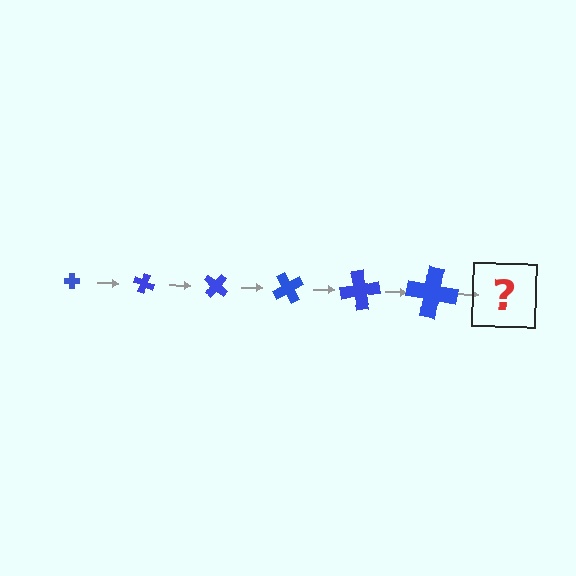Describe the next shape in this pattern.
It should be a cross, larger than the previous one and rotated 120 degrees from the start.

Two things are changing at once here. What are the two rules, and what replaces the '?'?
The two rules are that the cross grows larger each step and it rotates 20 degrees each step. The '?' should be a cross, larger than the previous one and rotated 120 degrees from the start.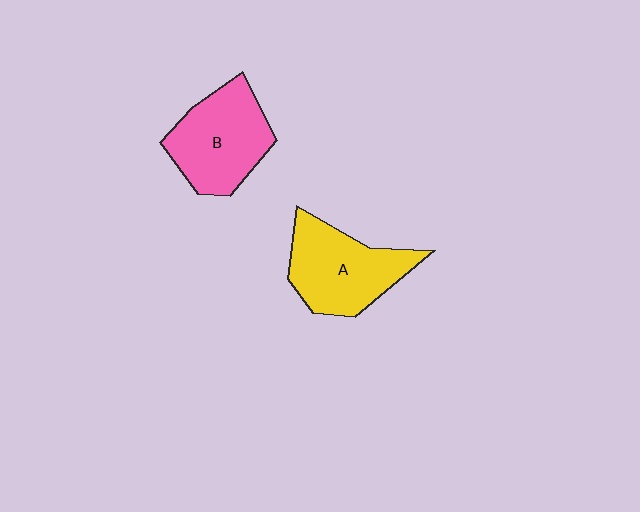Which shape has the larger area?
Shape A (yellow).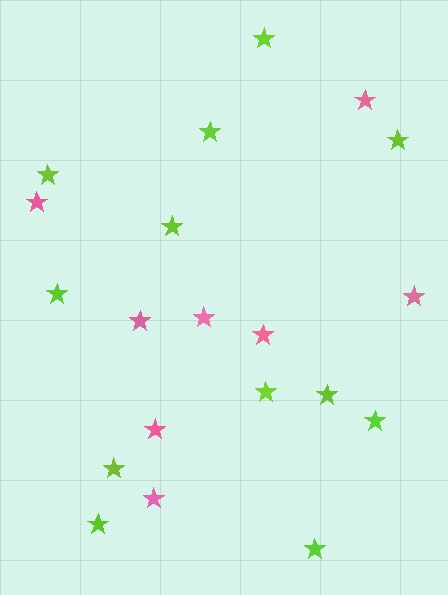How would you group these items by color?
There are 2 groups: one group of lime stars (12) and one group of pink stars (8).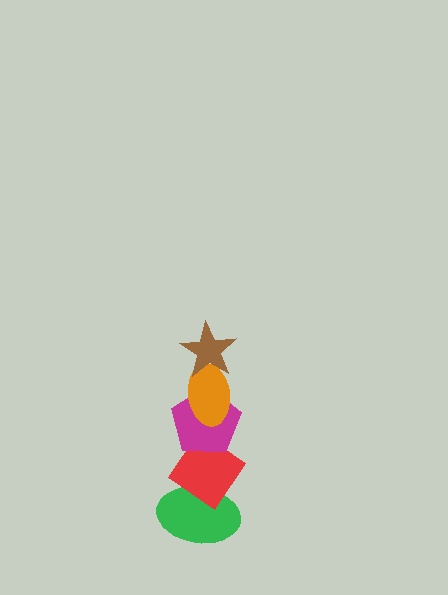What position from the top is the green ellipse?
The green ellipse is 5th from the top.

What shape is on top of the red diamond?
The magenta pentagon is on top of the red diamond.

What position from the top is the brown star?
The brown star is 1st from the top.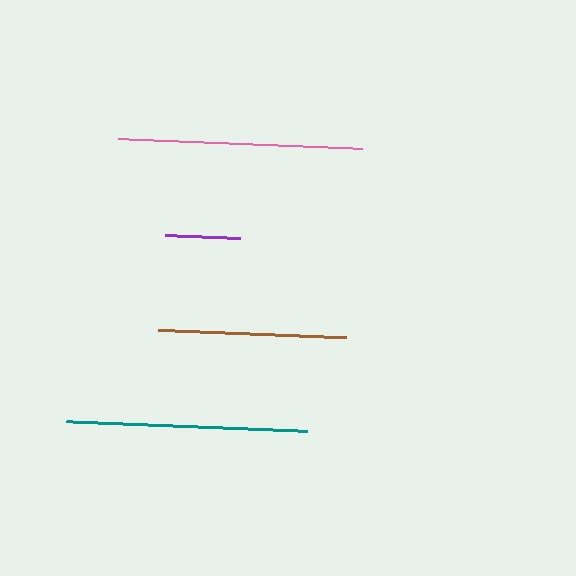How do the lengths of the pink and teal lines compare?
The pink and teal lines are approximately the same length.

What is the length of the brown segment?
The brown segment is approximately 188 pixels long.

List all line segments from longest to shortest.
From longest to shortest: pink, teal, brown, purple.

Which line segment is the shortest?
The purple line is the shortest at approximately 76 pixels.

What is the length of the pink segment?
The pink segment is approximately 244 pixels long.